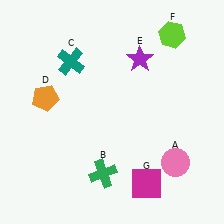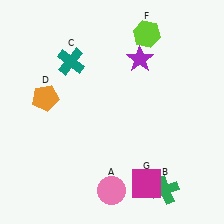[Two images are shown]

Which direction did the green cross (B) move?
The green cross (B) moved right.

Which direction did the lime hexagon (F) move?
The lime hexagon (F) moved left.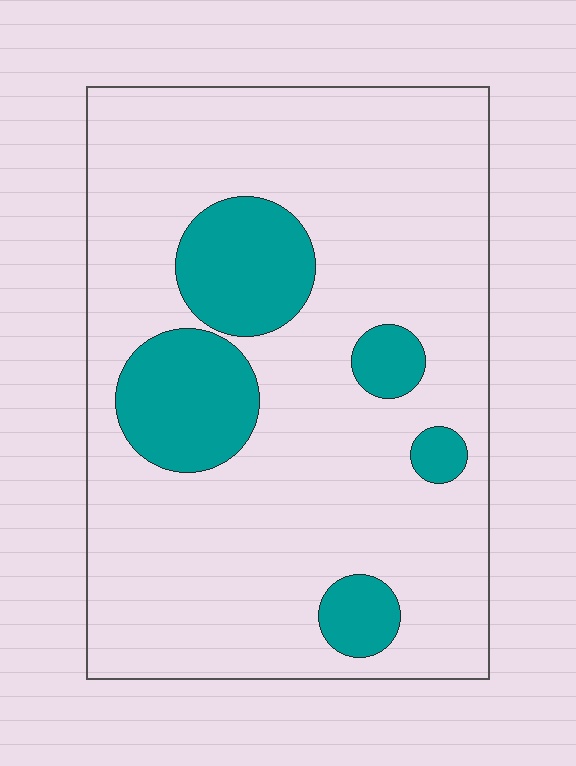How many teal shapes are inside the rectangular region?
5.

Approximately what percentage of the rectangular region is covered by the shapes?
Approximately 20%.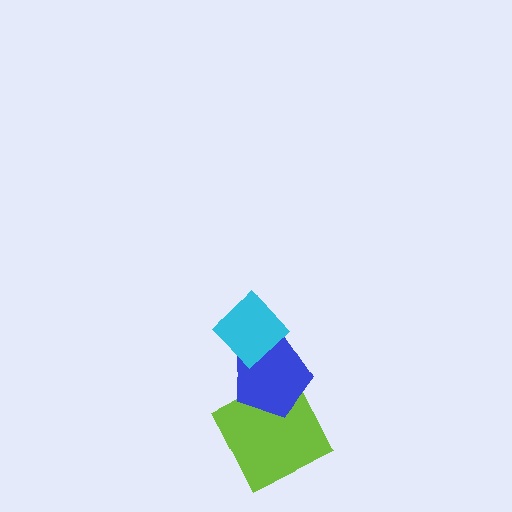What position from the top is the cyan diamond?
The cyan diamond is 1st from the top.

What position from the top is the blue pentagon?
The blue pentagon is 2nd from the top.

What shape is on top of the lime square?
The blue pentagon is on top of the lime square.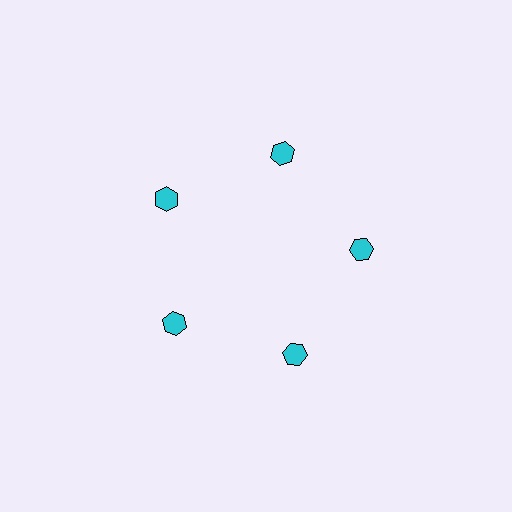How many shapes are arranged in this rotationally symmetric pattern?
There are 5 shapes, arranged in 5 groups of 1.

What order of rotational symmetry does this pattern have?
This pattern has 5-fold rotational symmetry.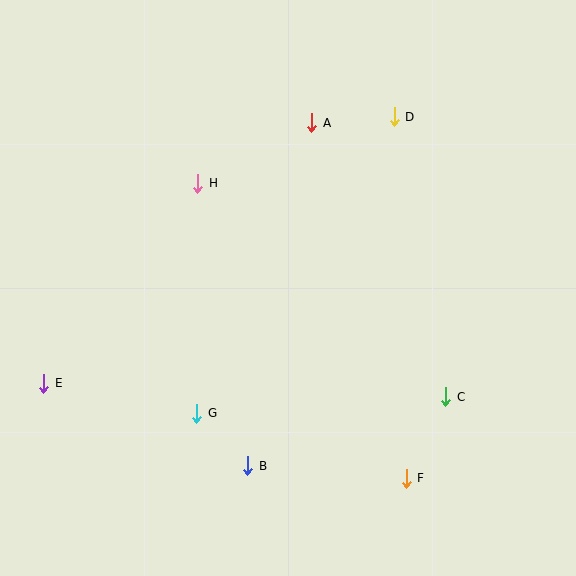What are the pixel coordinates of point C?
Point C is at (446, 397).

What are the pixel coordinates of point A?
Point A is at (312, 123).